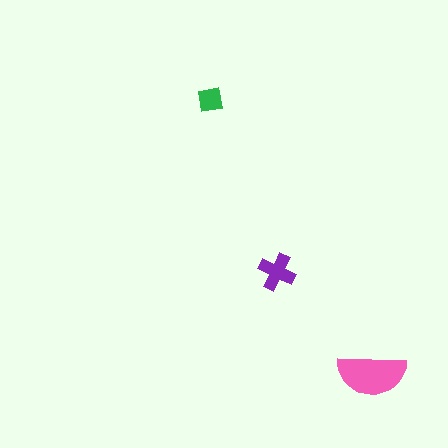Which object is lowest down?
The pink semicircle is bottommost.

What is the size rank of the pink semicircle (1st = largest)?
1st.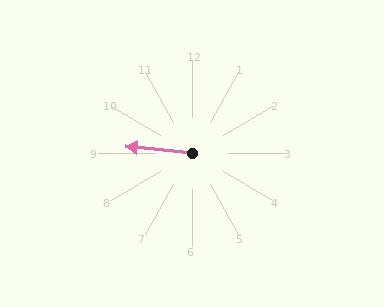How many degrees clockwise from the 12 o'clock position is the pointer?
Approximately 276 degrees.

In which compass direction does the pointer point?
West.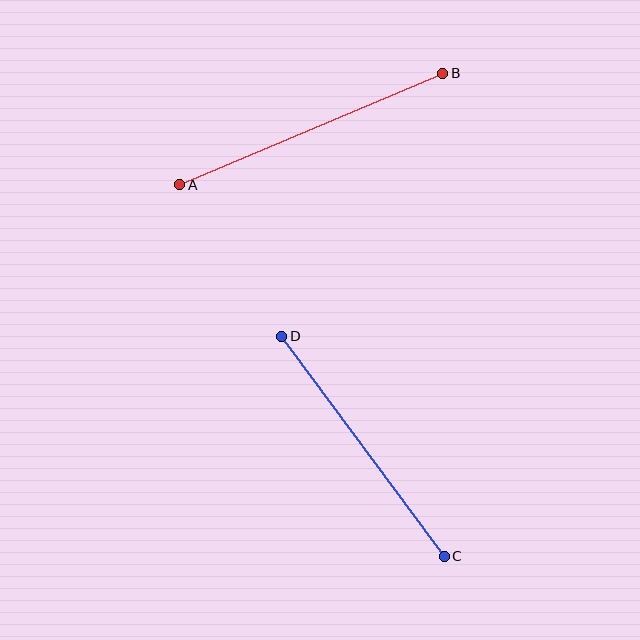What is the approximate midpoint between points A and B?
The midpoint is at approximately (311, 129) pixels.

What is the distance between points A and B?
The distance is approximately 286 pixels.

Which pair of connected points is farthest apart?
Points A and B are farthest apart.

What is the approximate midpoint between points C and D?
The midpoint is at approximately (363, 446) pixels.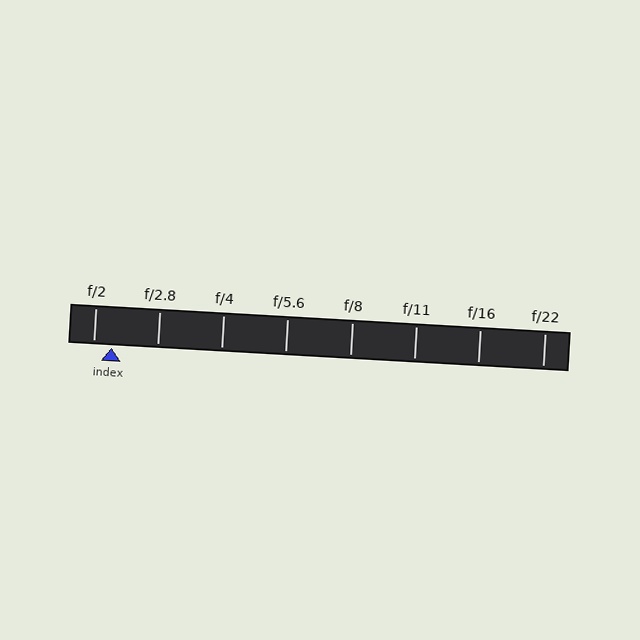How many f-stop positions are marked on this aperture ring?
There are 8 f-stop positions marked.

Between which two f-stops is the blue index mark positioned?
The index mark is between f/2 and f/2.8.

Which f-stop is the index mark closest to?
The index mark is closest to f/2.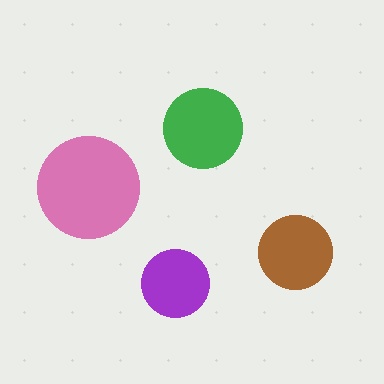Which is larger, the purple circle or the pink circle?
The pink one.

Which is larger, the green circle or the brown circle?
The green one.